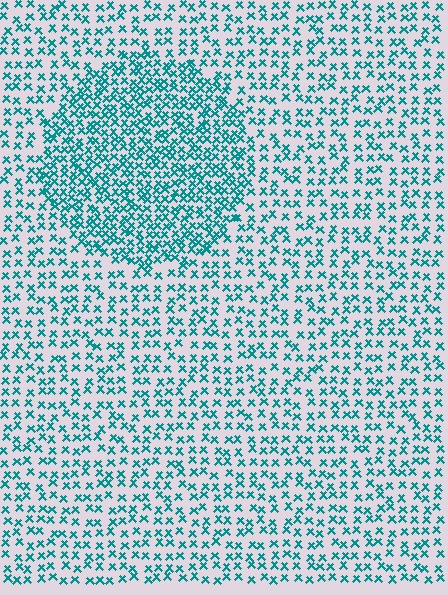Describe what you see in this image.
The image contains small teal elements arranged at two different densities. A circle-shaped region is visible where the elements are more densely packed than the surrounding area.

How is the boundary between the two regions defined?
The boundary is defined by a change in element density (approximately 1.9x ratio). All elements are the same color, size, and shape.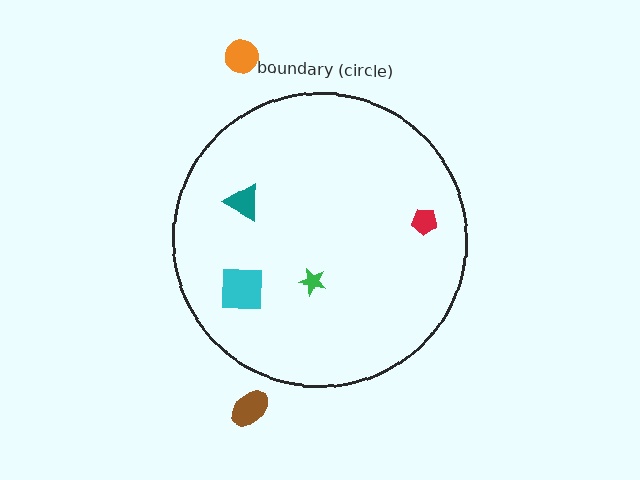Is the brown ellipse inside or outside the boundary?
Outside.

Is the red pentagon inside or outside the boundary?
Inside.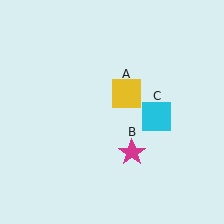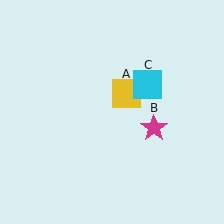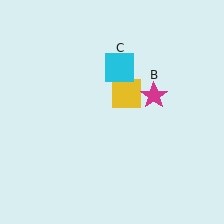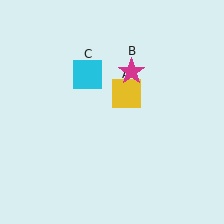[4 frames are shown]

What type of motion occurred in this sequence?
The magenta star (object B), cyan square (object C) rotated counterclockwise around the center of the scene.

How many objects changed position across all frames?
2 objects changed position: magenta star (object B), cyan square (object C).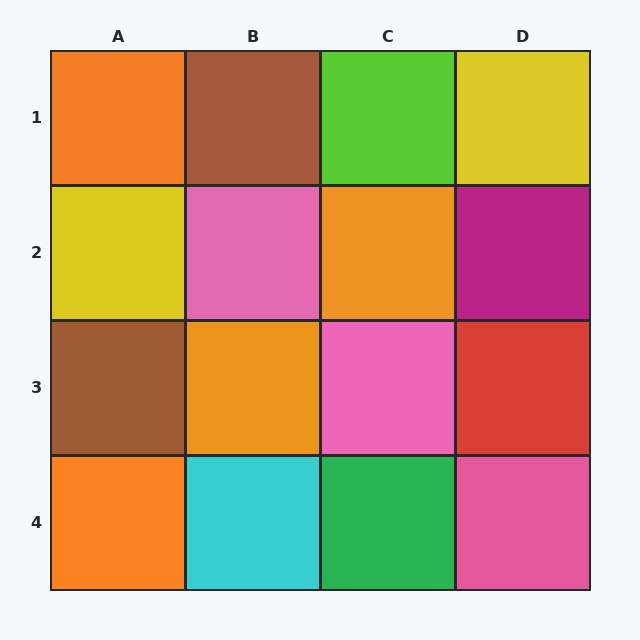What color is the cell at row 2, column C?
Orange.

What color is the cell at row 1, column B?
Brown.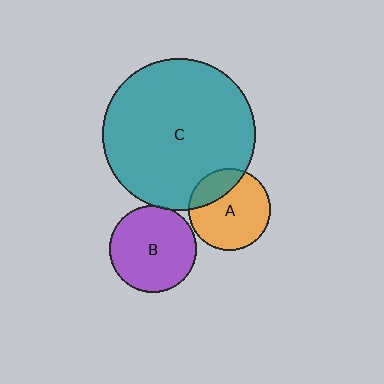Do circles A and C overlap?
Yes.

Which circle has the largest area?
Circle C (teal).